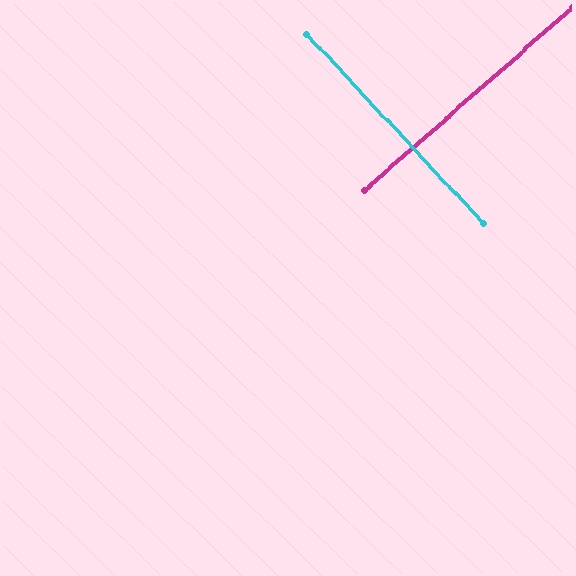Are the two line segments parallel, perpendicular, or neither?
Perpendicular — they meet at approximately 88°.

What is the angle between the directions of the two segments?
Approximately 88 degrees.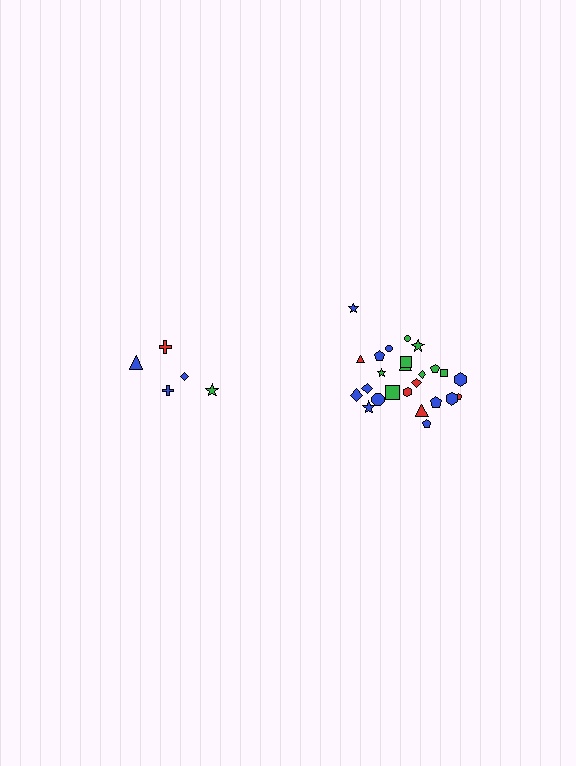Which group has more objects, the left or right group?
The right group.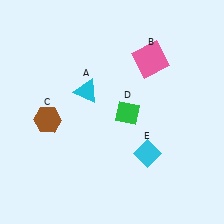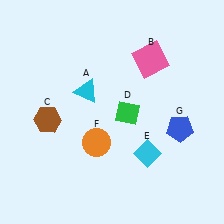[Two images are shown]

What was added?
An orange circle (F), a blue pentagon (G) were added in Image 2.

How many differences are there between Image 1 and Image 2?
There are 2 differences between the two images.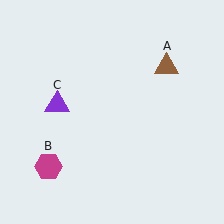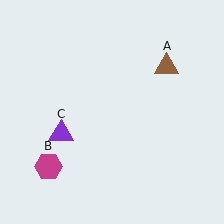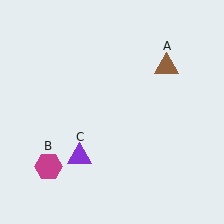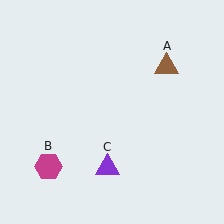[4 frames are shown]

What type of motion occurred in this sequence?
The purple triangle (object C) rotated counterclockwise around the center of the scene.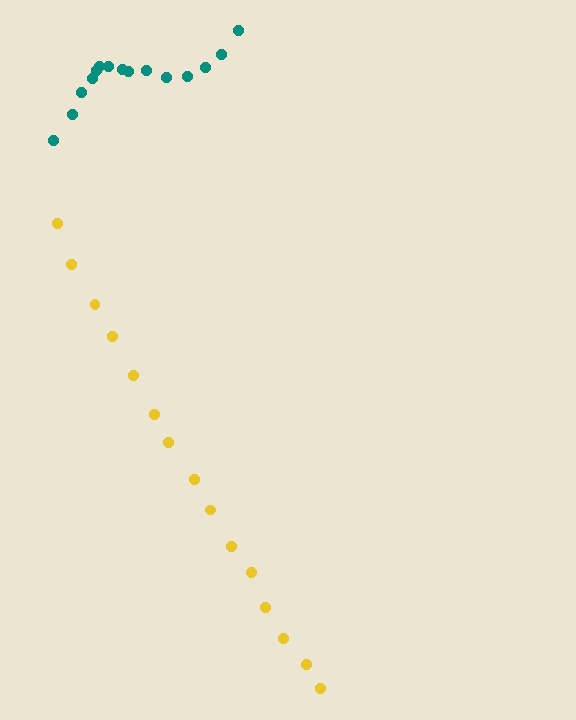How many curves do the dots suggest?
There are 2 distinct paths.